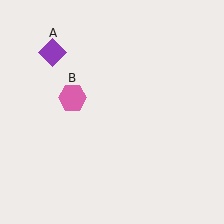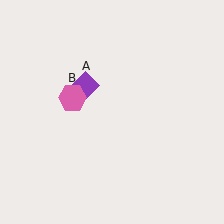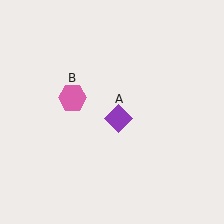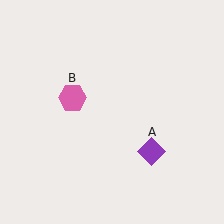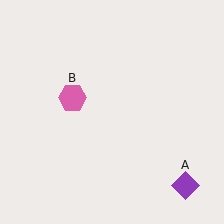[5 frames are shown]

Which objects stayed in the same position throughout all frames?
Pink hexagon (object B) remained stationary.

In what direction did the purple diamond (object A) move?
The purple diamond (object A) moved down and to the right.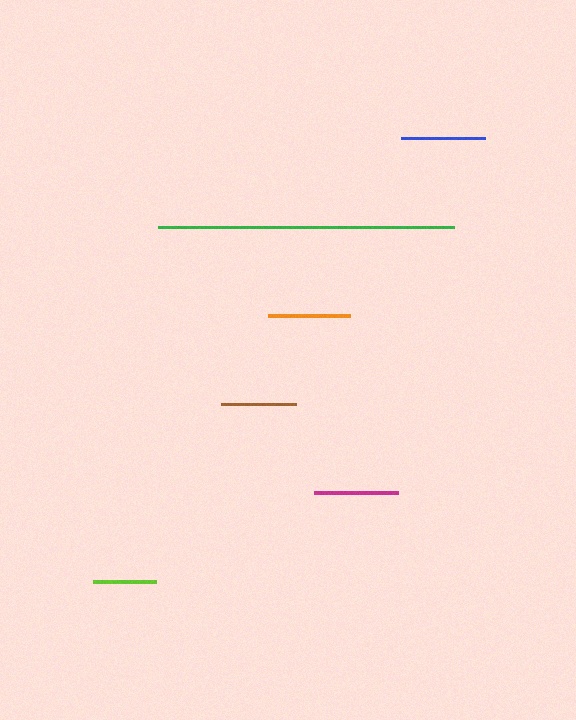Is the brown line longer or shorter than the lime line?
The brown line is longer than the lime line.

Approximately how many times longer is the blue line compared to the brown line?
The blue line is approximately 1.1 times the length of the brown line.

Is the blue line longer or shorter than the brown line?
The blue line is longer than the brown line.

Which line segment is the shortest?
The lime line is the shortest at approximately 63 pixels.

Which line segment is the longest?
The green line is the longest at approximately 296 pixels.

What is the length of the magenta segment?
The magenta segment is approximately 85 pixels long.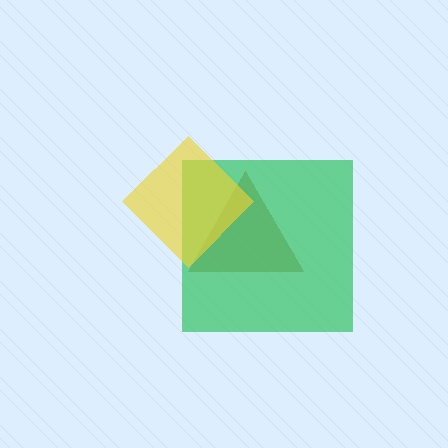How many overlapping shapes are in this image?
There are 3 overlapping shapes in the image.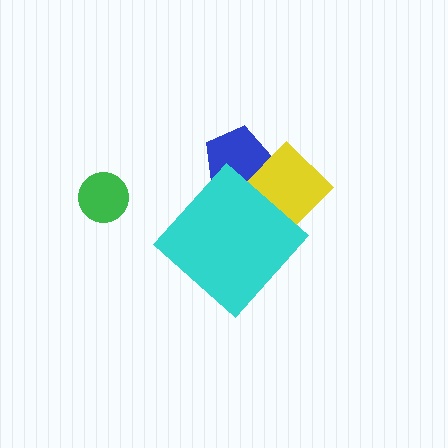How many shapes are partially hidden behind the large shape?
2 shapes are partially hidden.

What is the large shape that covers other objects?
A cyan diamond.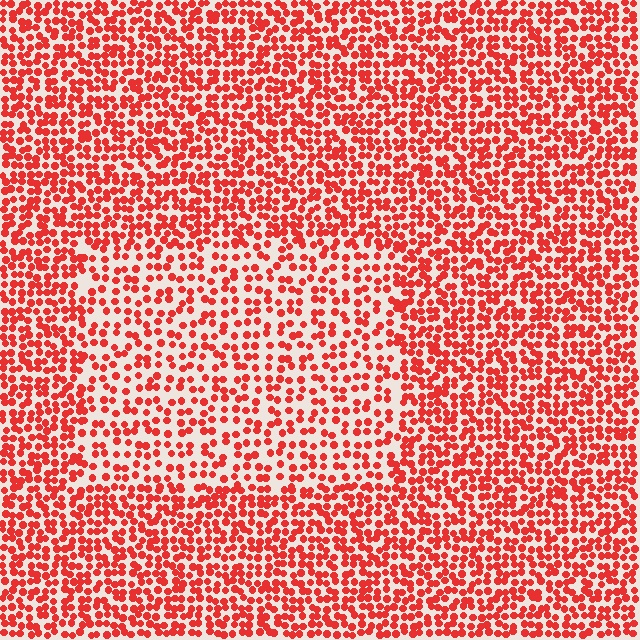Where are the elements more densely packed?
The elements are more densely packed outside the rectangle boundary.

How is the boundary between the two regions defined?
The boundary is defined by a change in element density (approximately 1.7x ratio). All elements are the same color, size, and shape.